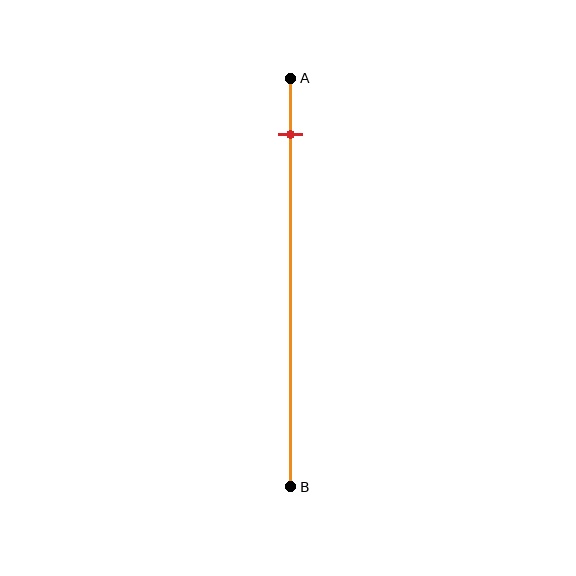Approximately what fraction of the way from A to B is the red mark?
The red mark is approximately 15% of the way from A to B.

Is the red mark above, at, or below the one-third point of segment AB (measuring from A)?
The red mark is above the one-third point of segment AB.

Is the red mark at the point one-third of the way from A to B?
No, the mark is at about 15% from A, not at the 33% one-third point.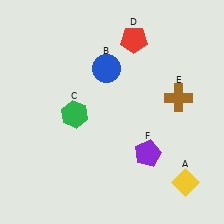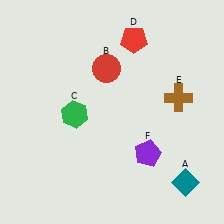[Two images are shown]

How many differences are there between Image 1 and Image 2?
There are 2 differences between the two images.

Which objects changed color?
A changed from yellow to teal. B changed from blue to red.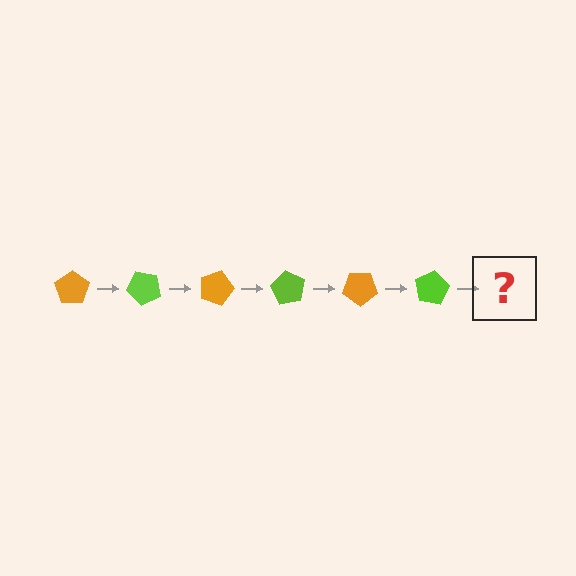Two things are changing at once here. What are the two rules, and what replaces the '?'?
The two rules are that it rotates 45 degrees each step and the color cycles through orange and lime. The '?' should be an orange pentagon, rotated 270 degrees from the start.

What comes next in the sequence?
The next element should be an orange pentagon, rotated 270 degrees from the start.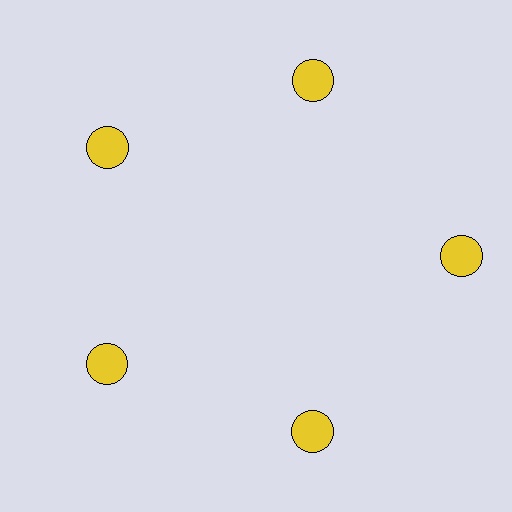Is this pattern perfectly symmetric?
No. The 5 yellow circles are arranged in a ring, but one element near the 3 o'clock position is pushed outward from the center, breaking the 5-fold rotational symmetry.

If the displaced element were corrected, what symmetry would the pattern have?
It would have 5-fold rotational symmetry — the pattern would map onto itself every 72 degrees.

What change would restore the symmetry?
The symmetry would be restored by moving it inward, back onto the ring so that all 5 circles sit at equal angles and equal distance from the center.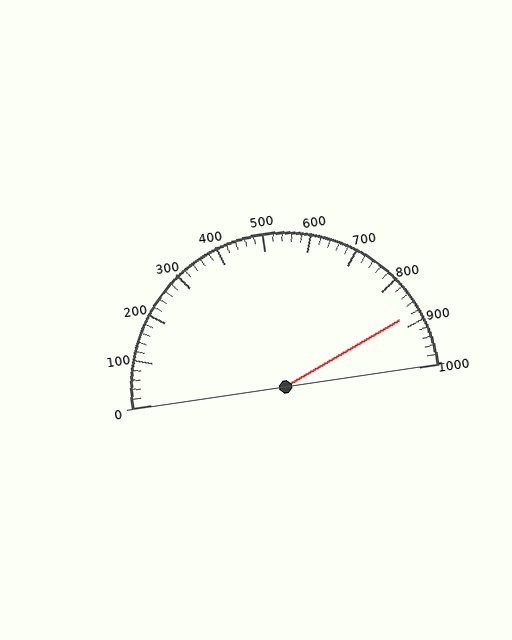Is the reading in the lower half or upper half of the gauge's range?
The reading is in the upper half of the range (0 to 1000).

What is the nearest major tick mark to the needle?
The nearest major tick mark is 900.